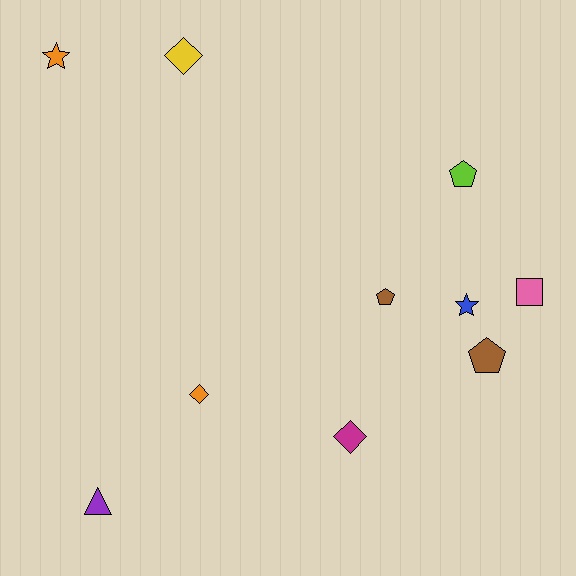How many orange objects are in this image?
There are 2 orange objects.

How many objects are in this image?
There are 10 objects.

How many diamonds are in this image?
There are 3 diamonds.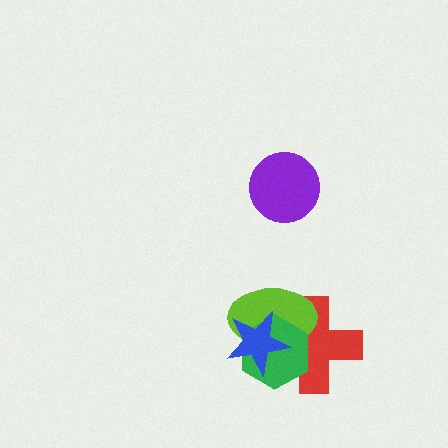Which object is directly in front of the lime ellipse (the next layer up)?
The green hexagon is directly in front of the lime ellipse.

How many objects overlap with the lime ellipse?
3 objects overlap with the lime ellipse.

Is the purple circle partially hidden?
No, no other shape covers it.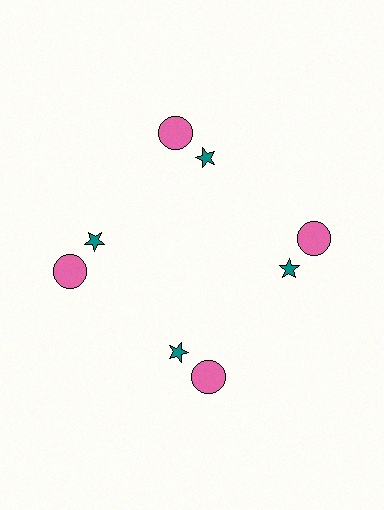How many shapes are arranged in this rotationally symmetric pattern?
There are 8 shapes, arranged in 4 groups of 2.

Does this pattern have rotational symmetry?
Yes, this pattern has 4-fold rotational symmetry. It looks the same after rotating 90 degrees around the center.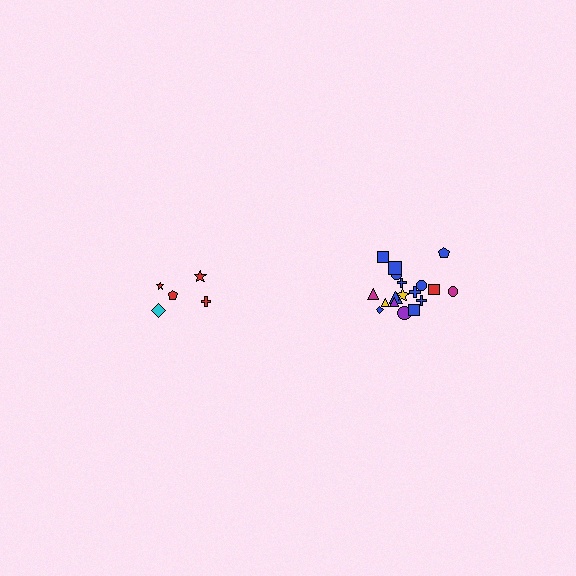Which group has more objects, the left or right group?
The right group.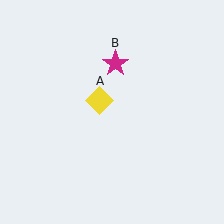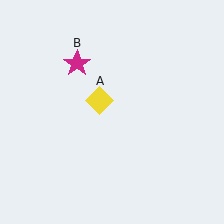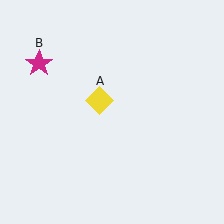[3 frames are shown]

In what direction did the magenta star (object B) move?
The magenta star (object B) moved left.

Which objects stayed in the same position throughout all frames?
Yellow diamond (object A) remained stationary.